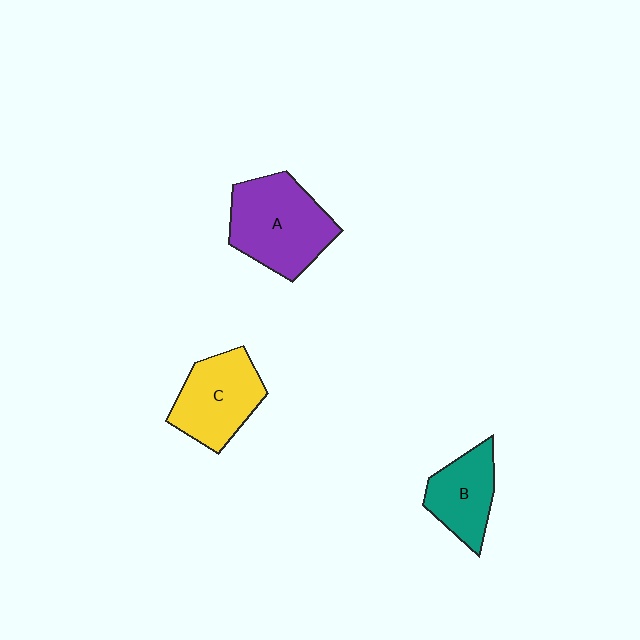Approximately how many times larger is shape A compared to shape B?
Approximately 1.6 times.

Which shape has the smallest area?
Shape B (teal).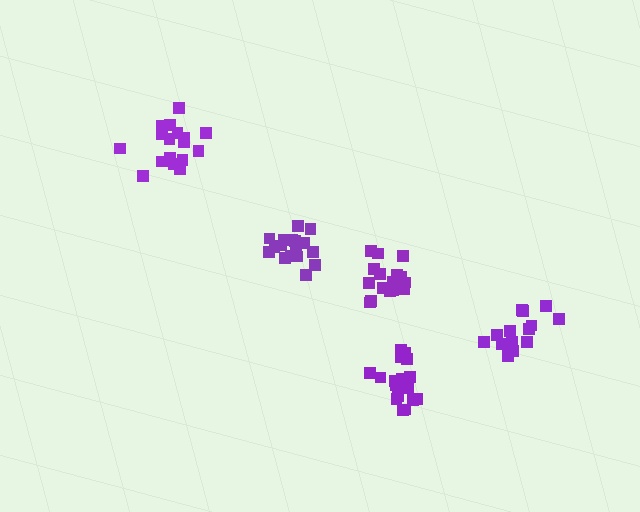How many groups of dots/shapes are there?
There are 5 groups.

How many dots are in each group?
Group 1: 17 dots, Group 2: 18 dots, Group 3: 17 dots, Group 4: 18 dots, Group 5: 14 dots (84 total).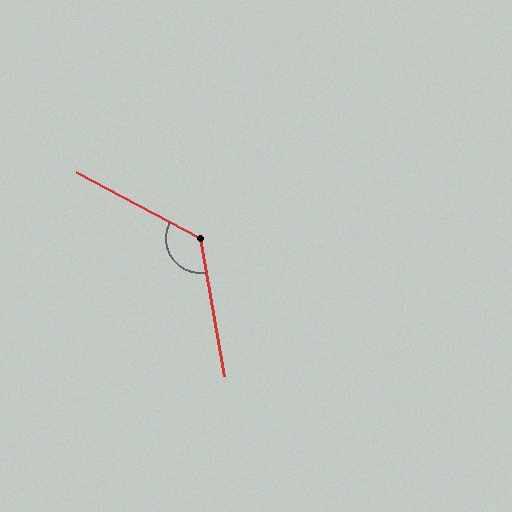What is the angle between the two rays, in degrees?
Approximately 128 degrees.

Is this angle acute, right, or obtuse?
It is obtuse.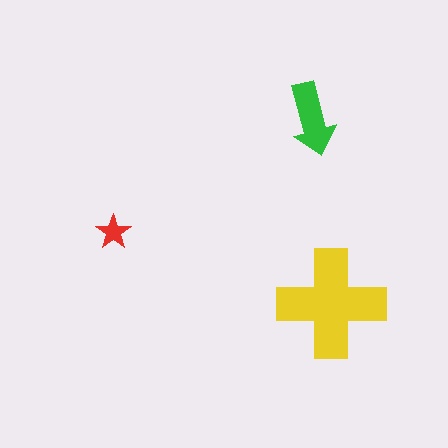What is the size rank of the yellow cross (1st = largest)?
1st.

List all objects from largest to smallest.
The yellow cross, the green arrow, the red star.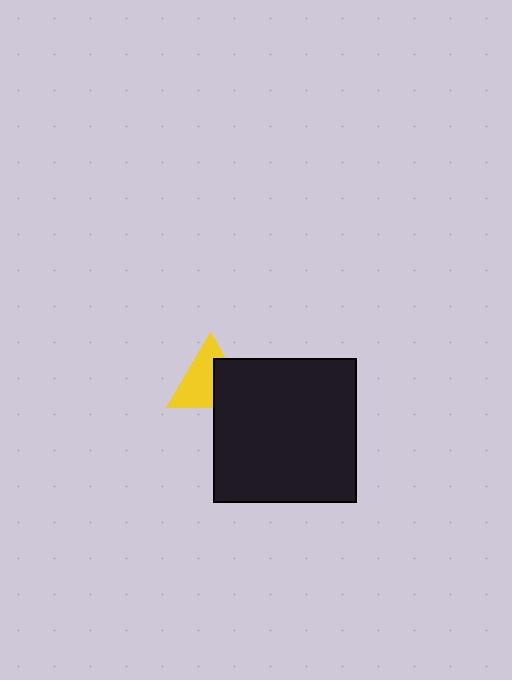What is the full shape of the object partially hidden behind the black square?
The partially hidden object is a yellow triangle.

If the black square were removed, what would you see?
You would see the complete yellow triangle.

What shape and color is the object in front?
The object in front is a black square.